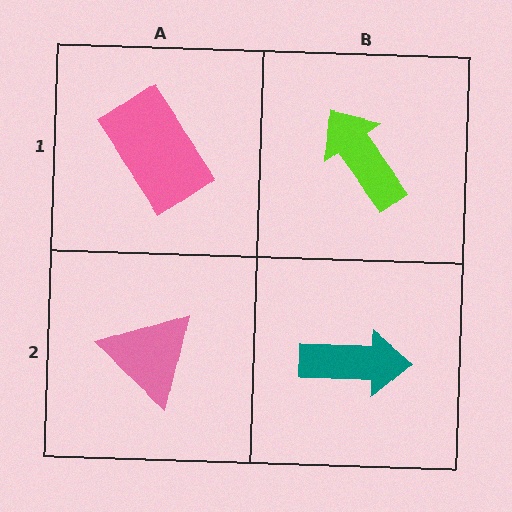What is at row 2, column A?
A pink triangle.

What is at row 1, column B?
A lime arrow.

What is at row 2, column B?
A teal arrow.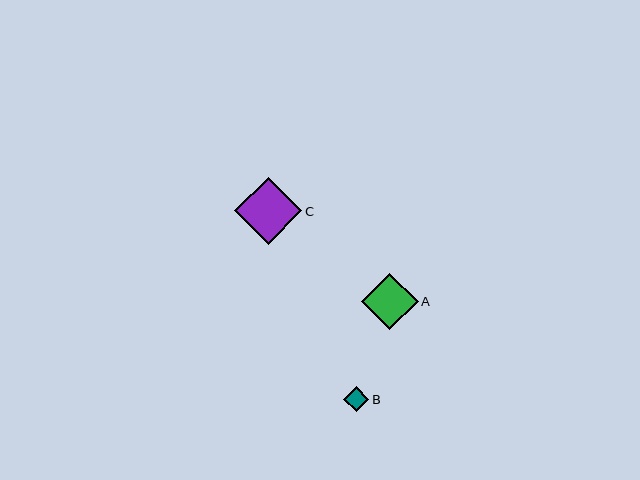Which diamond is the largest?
Diamond C is the largest with a size of approximately 67 pixels.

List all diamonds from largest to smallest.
From largest to smallest: C, A, B.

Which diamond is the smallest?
Diamond B is the smallest with a size of approximately 25 pixels.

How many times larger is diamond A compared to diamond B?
Diamond A is approximately 2.2 times the size of diamond B.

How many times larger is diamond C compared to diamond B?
Diamond C is approximately 2.6 times the size of diamond B.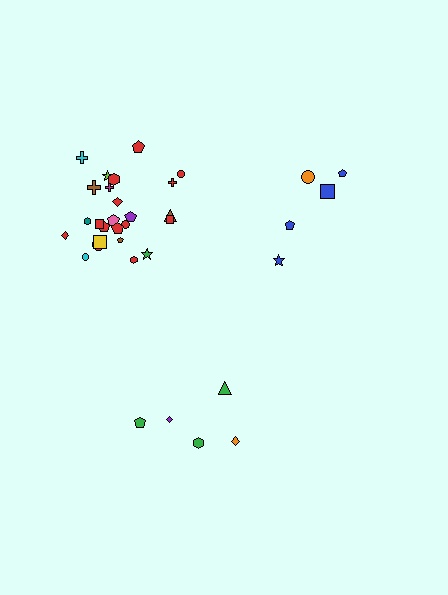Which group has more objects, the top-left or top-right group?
The top-left group.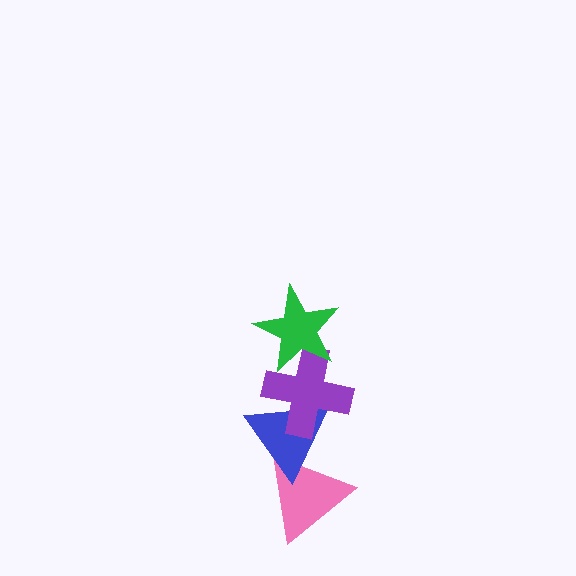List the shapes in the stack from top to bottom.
From top to bottom: the green star, the purple cross, the blue triangle, the pink triangle.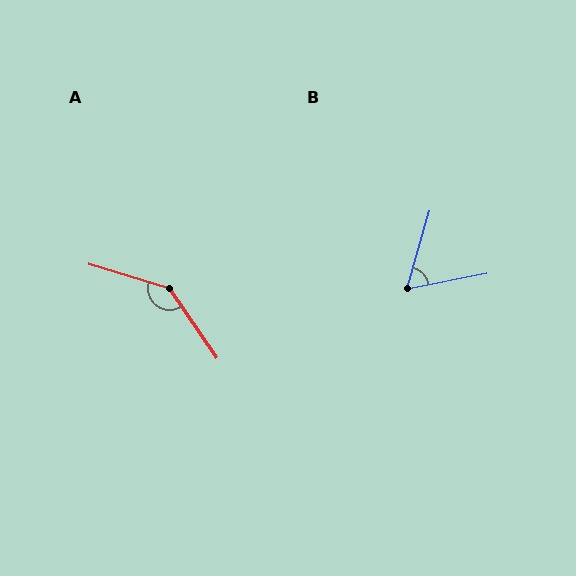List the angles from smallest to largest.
B (62°), A (142°).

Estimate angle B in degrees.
Approximately 62 degrees.